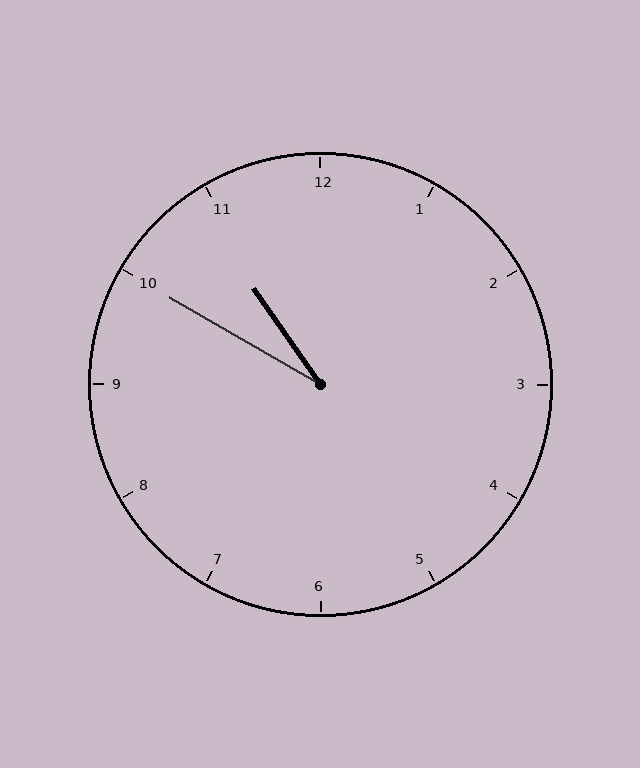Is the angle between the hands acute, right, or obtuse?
It is acute.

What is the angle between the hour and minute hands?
Approximately 25 degrees.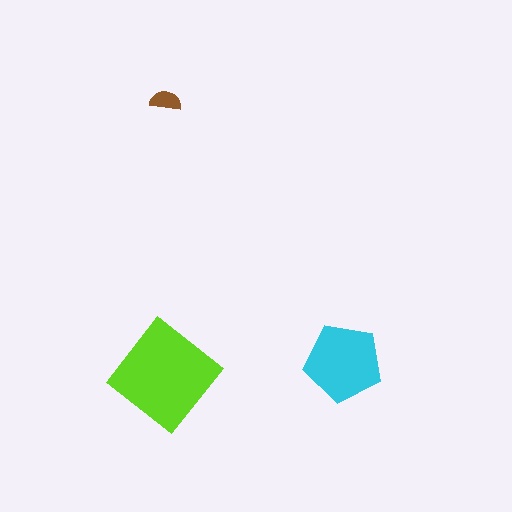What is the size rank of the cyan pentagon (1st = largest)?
2nd.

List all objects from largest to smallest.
The lime diamond, the cyan pentagon, the brown semicircle.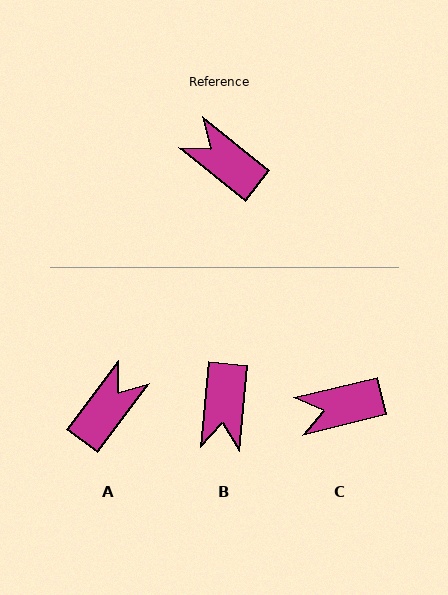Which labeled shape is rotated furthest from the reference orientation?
B, about 123 degrees away.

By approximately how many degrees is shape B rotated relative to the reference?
Approximately 123 degrees counter-clockwise.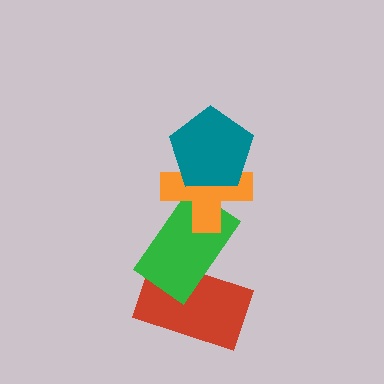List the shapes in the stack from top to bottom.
From top to bottom: the teal pentagon, the orange cross, the green rectangle, the red rectangle.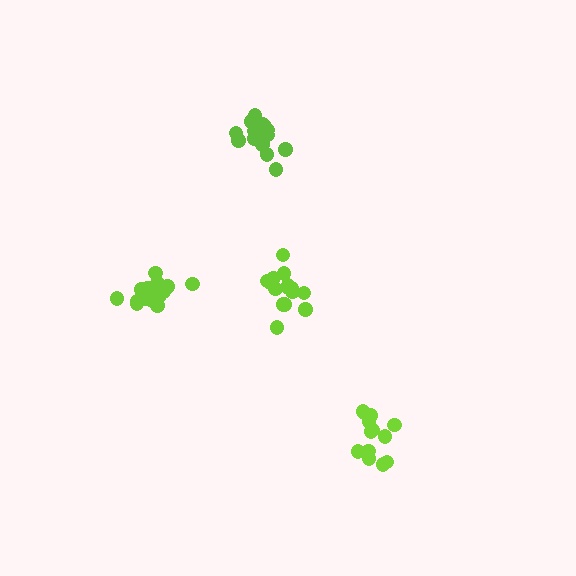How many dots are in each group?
Group 1: 16 dots, Group 2: 15 dots, Group 3: 17 dots, Group 4: 13 dots (61 total).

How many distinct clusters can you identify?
There are 4 distinct clusters.